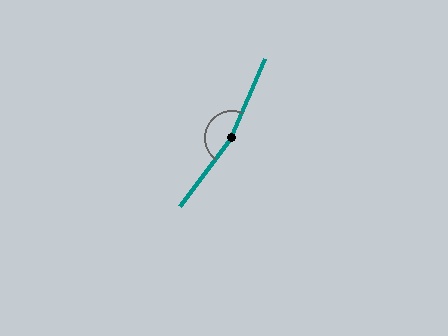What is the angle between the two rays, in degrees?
Approximately 166 degrees.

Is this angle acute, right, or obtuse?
It is obtuse.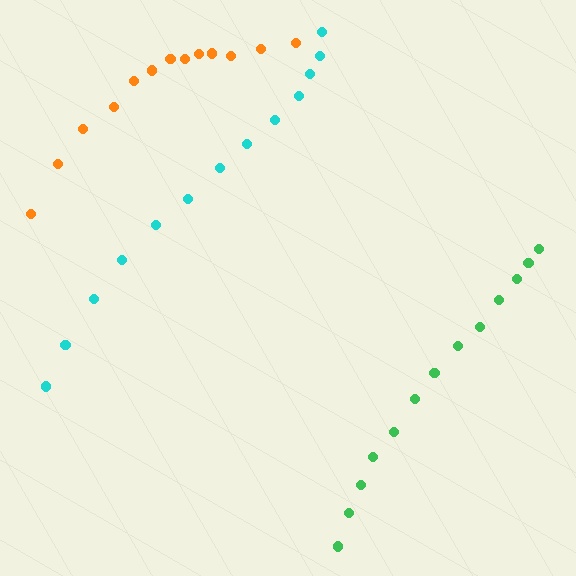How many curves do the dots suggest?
There are 3 distinct paths.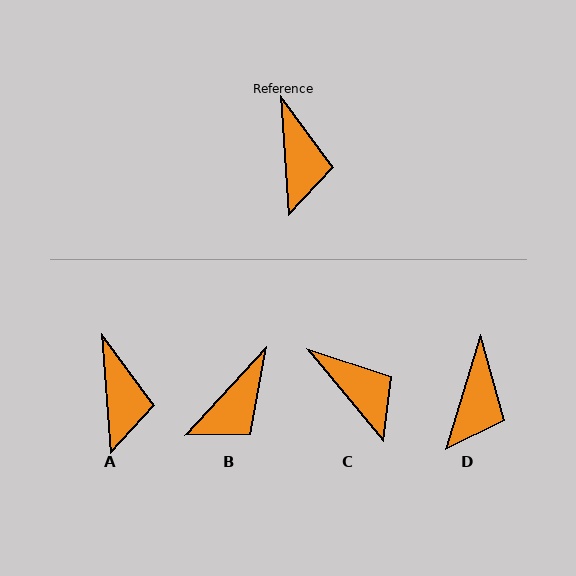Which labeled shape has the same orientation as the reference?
A.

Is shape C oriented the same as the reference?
No, it is off by about 36 degrees.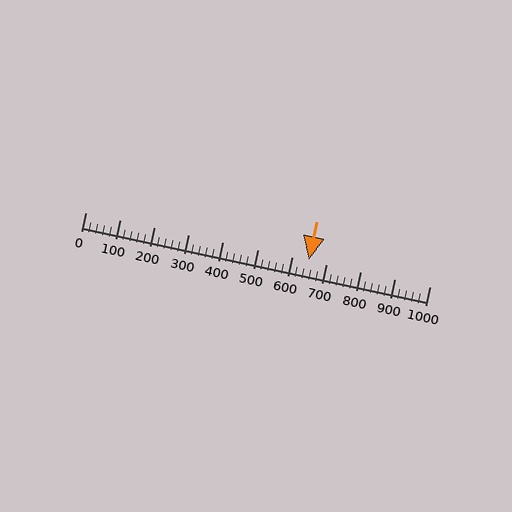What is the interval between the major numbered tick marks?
The major tick marks are spaced 100 units apart.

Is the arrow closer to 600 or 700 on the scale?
The arrow is closer to 600.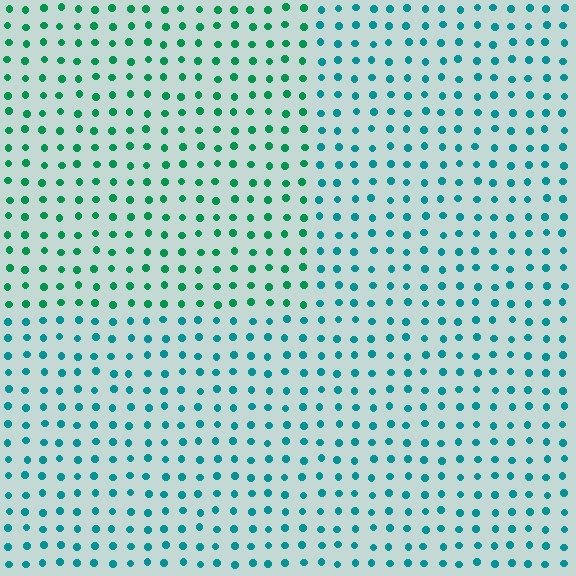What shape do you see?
I see a rectangle.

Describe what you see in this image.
The image is filled with small teal elements in a uniform arrangement. A rectangle-shaped region is visible where the elements are tinted to a slightly different hue, forming a subtle color boundary.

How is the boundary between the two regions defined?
The boundary is defined purely by a slight shift in hue (about 32 degrees). Spacing, size, and orientation are identical on both sides.